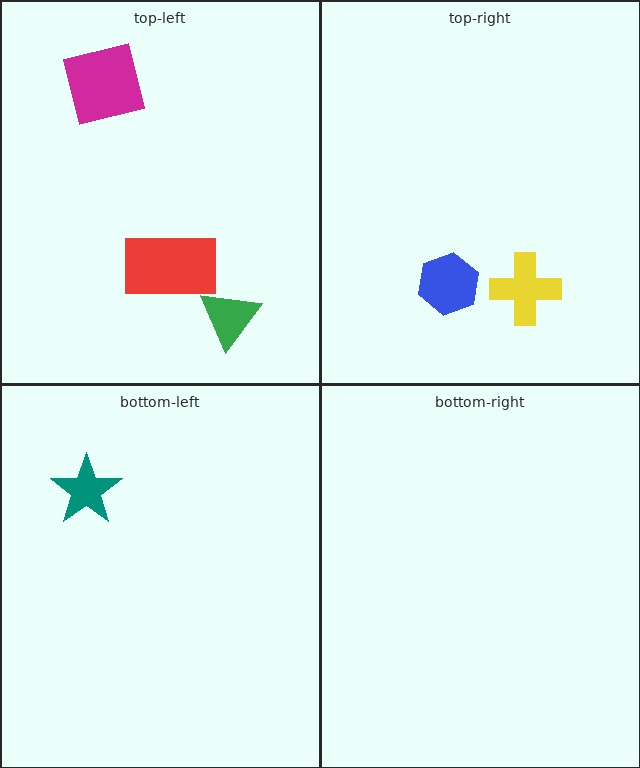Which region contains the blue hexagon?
The top-right region.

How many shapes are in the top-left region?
3.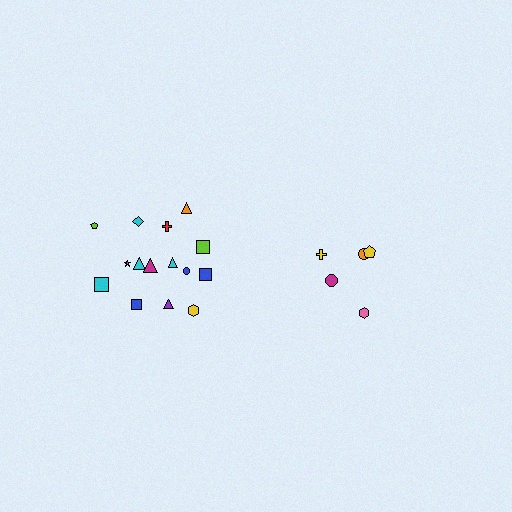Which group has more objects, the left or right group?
The left group.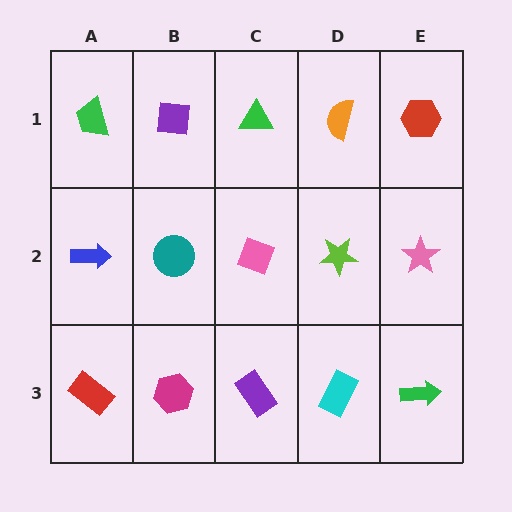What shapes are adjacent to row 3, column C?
A pink diamond (row 2, column C), a magenta hexagon (row 3, column B), a cyan rectangle (row 3, column D).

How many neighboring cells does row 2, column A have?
3.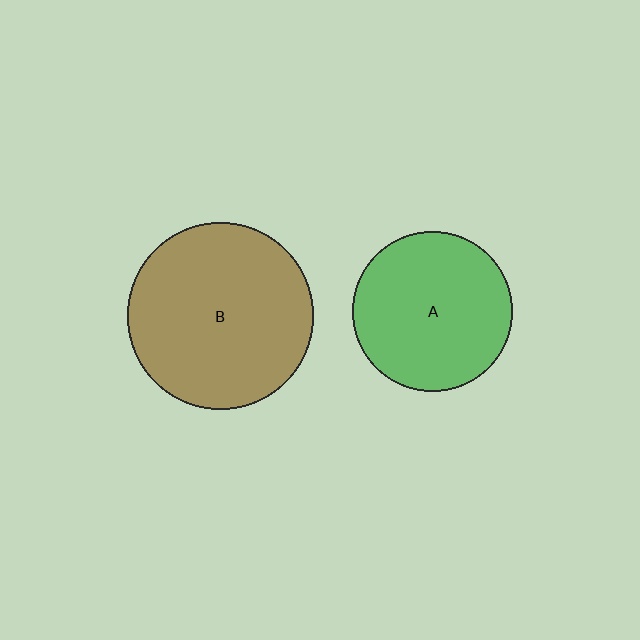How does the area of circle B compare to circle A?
Approximately 1.4 times.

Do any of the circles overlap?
No, none of the circles overlap.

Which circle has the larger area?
Circle B (brown).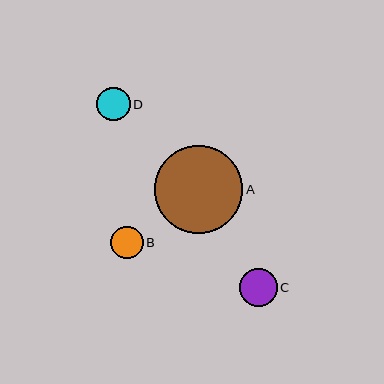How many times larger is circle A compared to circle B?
Circle A is approximately 2.7 times the size of circle B.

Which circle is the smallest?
Circle B is the smallest with a size of approximately 32 pixels.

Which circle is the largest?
Circle A is the largest with a size of approximately 88 pixels.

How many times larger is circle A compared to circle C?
Circle A is approximately 2.3 times the size of circle C.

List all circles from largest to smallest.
From largest to smallest: A, C, D, B.